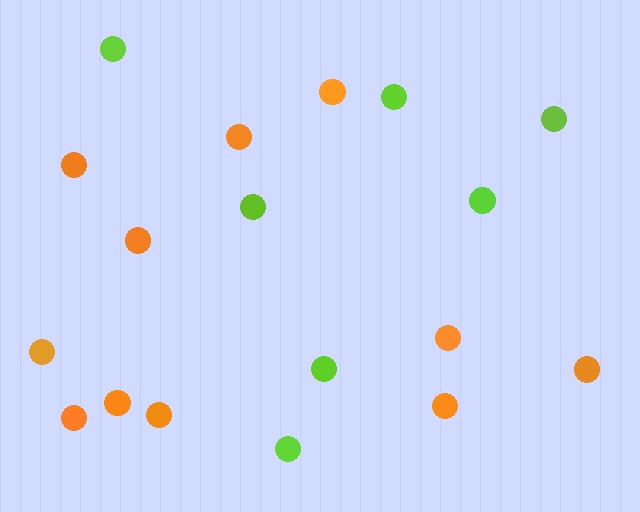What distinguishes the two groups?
There are 2 groups: one group of orange circles (11) and one group of lime circles (7).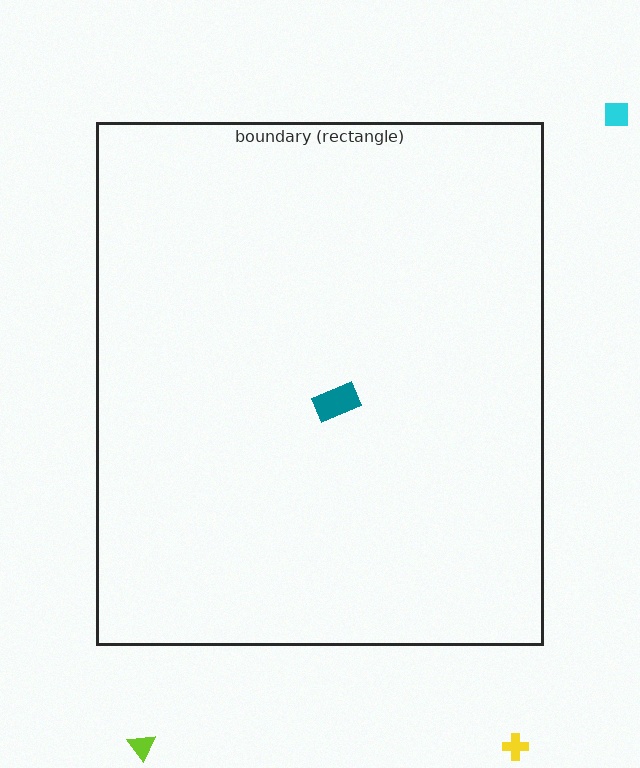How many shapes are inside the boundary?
1 inside, 3 outside.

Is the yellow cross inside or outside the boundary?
Outside.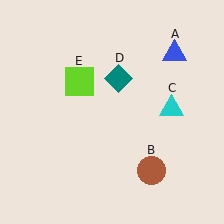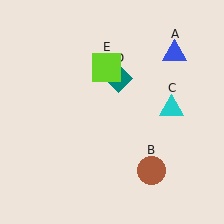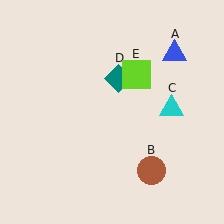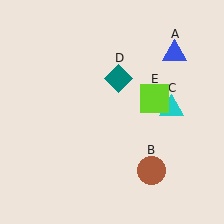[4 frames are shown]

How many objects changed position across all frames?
1 object changed position: lime square (object E).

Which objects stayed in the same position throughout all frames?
Blue triangle (object A) and brown circle (object B) and cyan triangle (object C) and teal diamond (object D) remained stationary.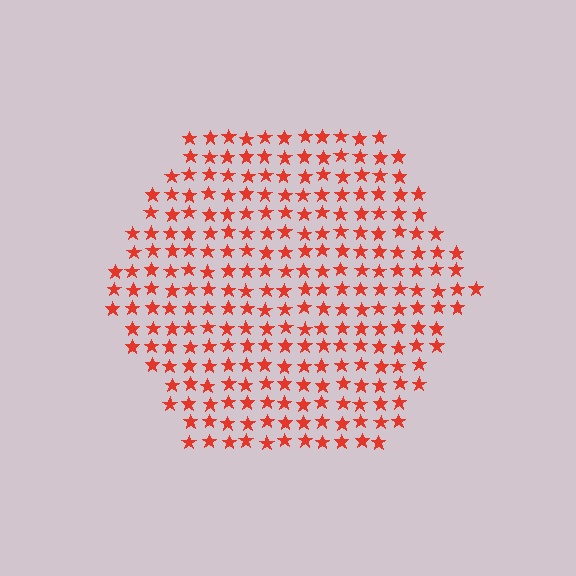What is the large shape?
The large shape is a hexagon.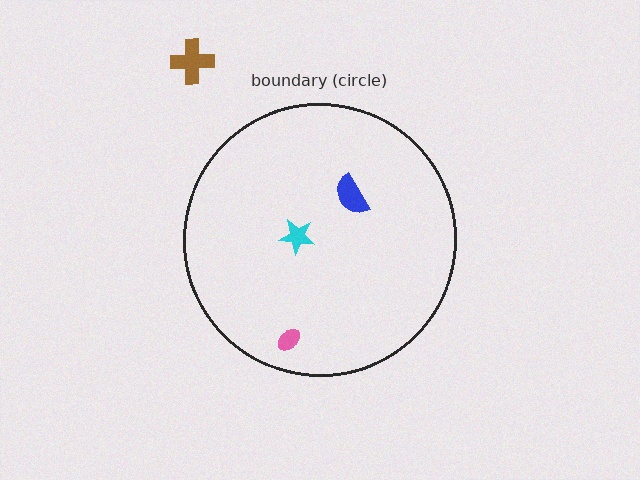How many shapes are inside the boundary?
3 inside, 1 outside.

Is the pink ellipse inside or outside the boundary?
Inside.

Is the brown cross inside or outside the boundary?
Outside.